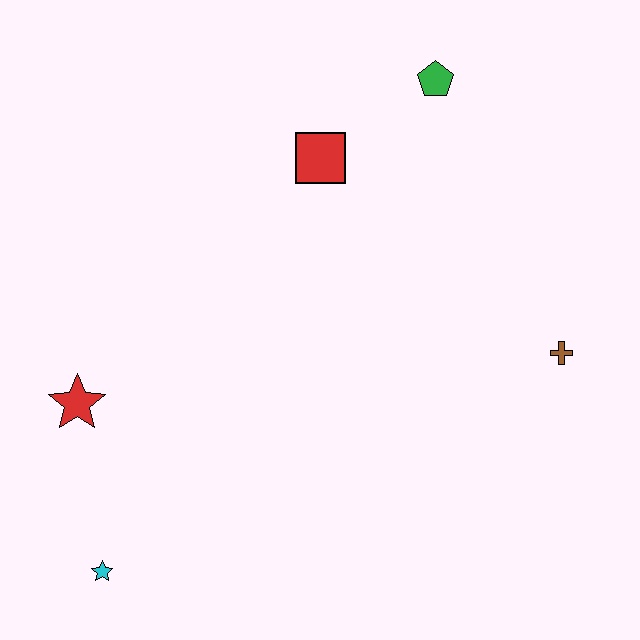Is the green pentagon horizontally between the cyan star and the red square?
No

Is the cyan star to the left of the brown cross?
Yes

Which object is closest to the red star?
The cyan star is closest to the red star.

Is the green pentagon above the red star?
Yes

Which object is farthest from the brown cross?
The cyan star is farthest from the brown cross.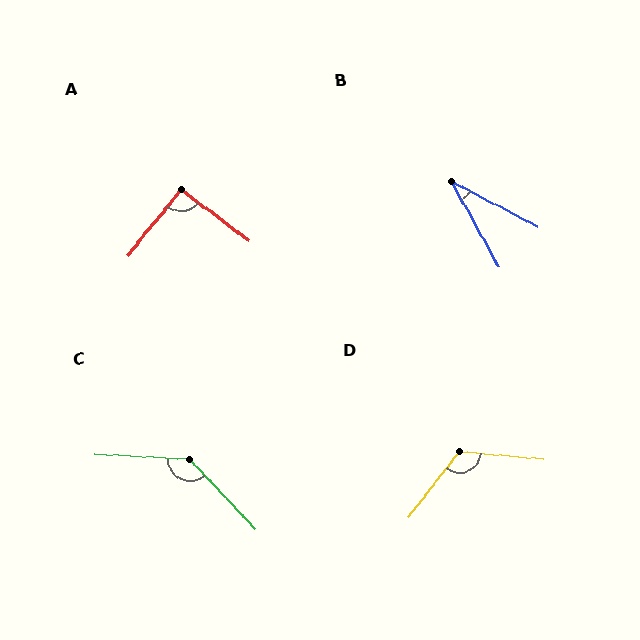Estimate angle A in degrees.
Approximately 91 degrees.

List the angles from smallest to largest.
B (33°), A (91°), D (122°), C (136°).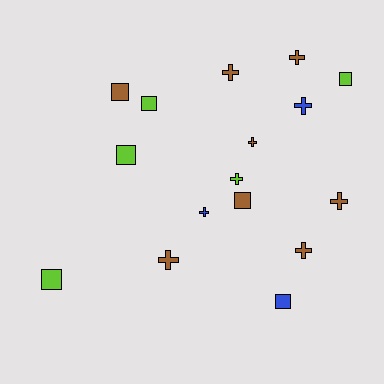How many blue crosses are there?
There are 2 blue crosses.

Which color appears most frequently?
Brown, with 8 objects.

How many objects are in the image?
There are 16 objects.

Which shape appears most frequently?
Cross, with 9 objects.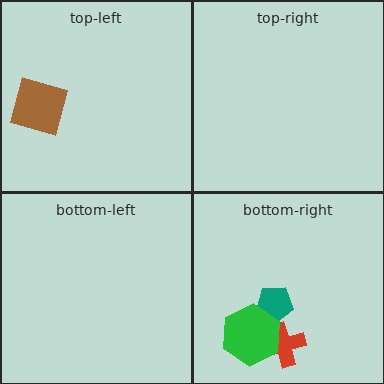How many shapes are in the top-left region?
1.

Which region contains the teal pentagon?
The bottom-right region.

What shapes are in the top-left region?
The brown diamond.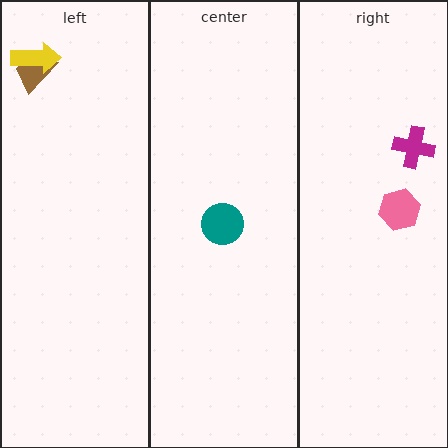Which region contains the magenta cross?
The right region.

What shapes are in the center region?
The teal circle.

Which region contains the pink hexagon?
The right region.